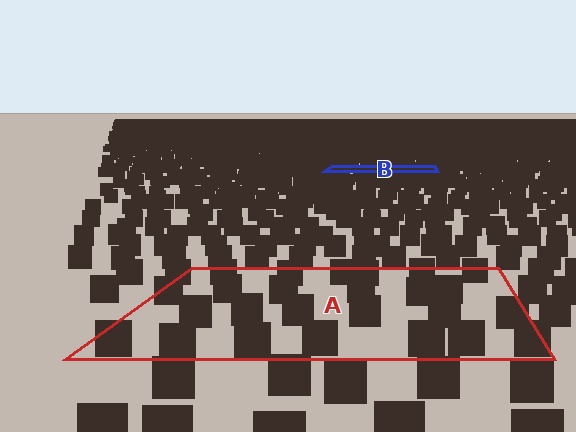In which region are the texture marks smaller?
The texture marks are smaller in region B, because it is farther away.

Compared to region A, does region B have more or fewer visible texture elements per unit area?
Region B has more texture elements per unit area — they are packed more densely because it is farther away.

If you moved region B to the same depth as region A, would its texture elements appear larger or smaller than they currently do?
They would appear larger. At a closer depth, the same texture elements are projected at a bigger on-screen size.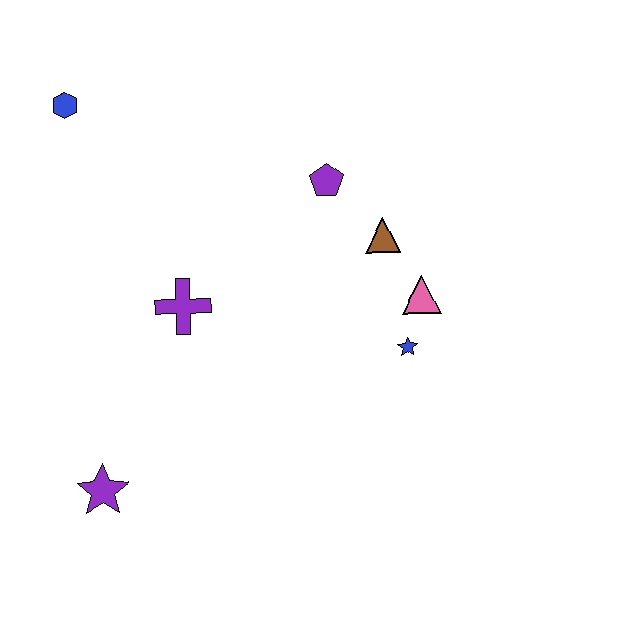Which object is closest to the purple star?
The purple cross is closest to the purple star.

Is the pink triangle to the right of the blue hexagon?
Yes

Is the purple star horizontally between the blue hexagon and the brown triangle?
Yes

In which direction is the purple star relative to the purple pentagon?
The purple star is below the purple pentagon.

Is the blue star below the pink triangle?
Yes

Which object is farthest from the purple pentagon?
The purple star is farthest from the purple pentagon.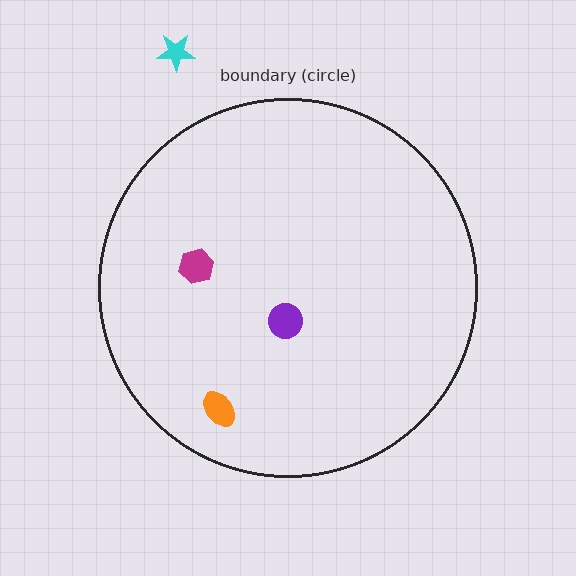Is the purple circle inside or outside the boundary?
Inside.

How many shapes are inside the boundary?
3 inside, 1 outside.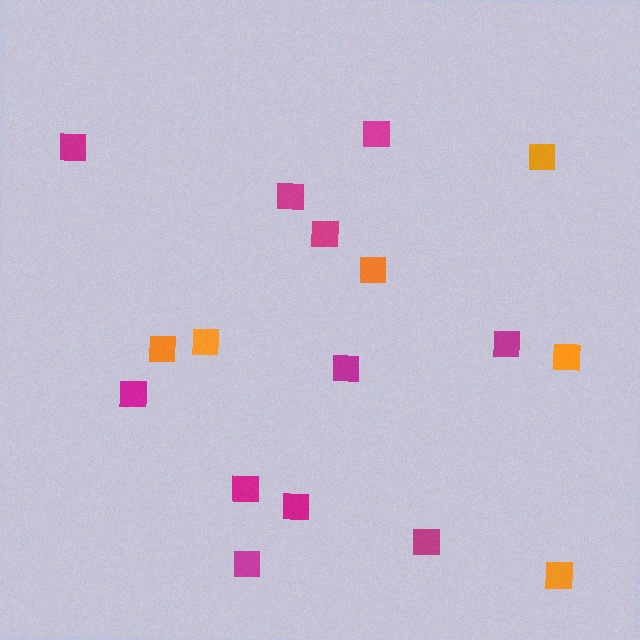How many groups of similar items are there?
There are 2 groups: one group of orange squares (6) and one group of magenta squares (11).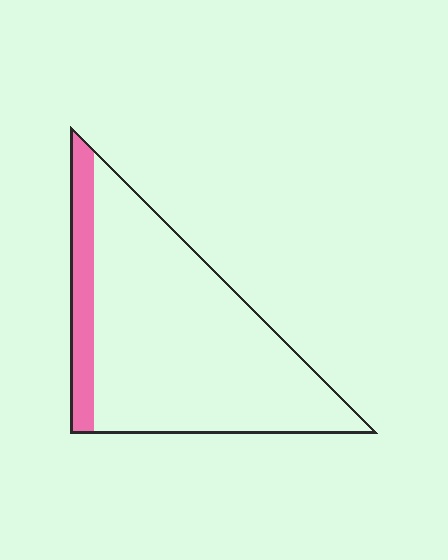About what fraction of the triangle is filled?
About one sixth (1/6).